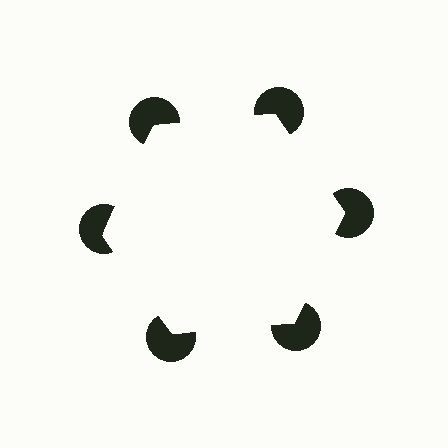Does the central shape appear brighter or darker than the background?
It typically appears slightly brighter than the background, even though no actual brightness change is drawn.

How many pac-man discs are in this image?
There are 6 — one at each vertex of the illusory hexagon.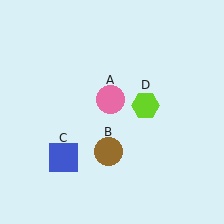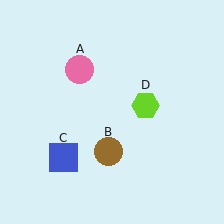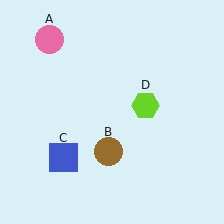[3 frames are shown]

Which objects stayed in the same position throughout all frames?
Brown circle (object B) and blue square (object C) and lime hexagon (object D) remained stationary.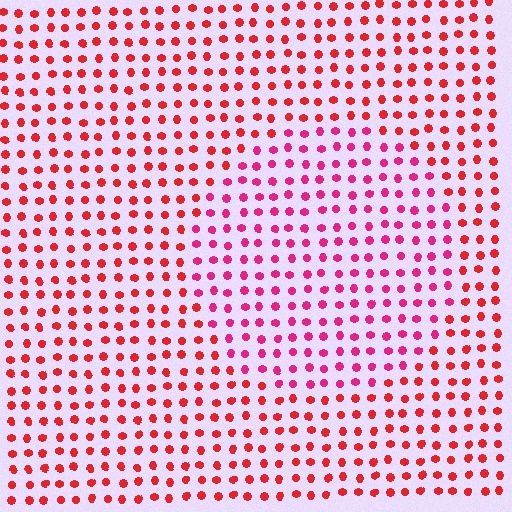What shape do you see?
I see a circle.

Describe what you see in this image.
The image is filled with small red elements in a uniform arrangement. A circle-shaped region is visible where the elements are tinted to a slightly different hue, forming a subtle color boundary.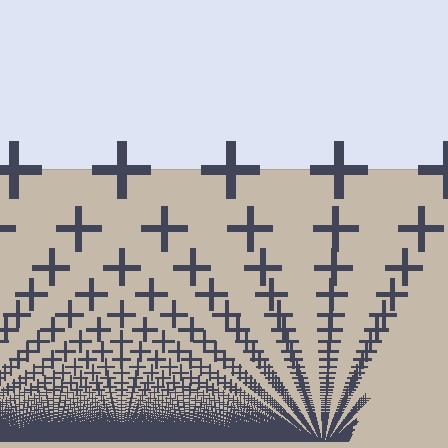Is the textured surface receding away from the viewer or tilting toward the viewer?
The surface appears to tilt toward the viewer. Texture elements get larger and sparser toward the top.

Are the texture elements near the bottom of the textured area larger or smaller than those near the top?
Smaller. The gradient is inverted — elements near the bottom are smaller and denser.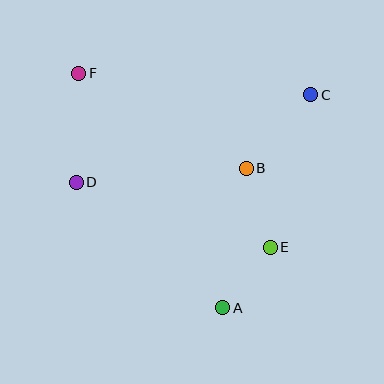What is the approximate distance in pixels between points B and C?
The distance between B and C is approximately 98 pixels.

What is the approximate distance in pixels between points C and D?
The distance between C and D is approximately 250 pixels.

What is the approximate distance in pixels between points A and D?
The distance between A and D is approximately 193 pixels.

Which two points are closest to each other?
Points A and E are closest to each other.